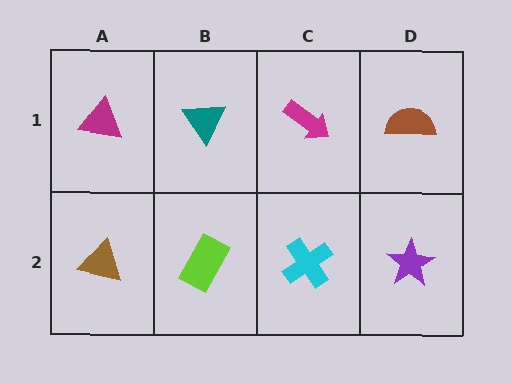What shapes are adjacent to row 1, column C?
A cyan cross (row 2, column C), a teal triangle (row 1, column B), a brown semicircle (row 1, column D).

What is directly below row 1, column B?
A lime rectangle.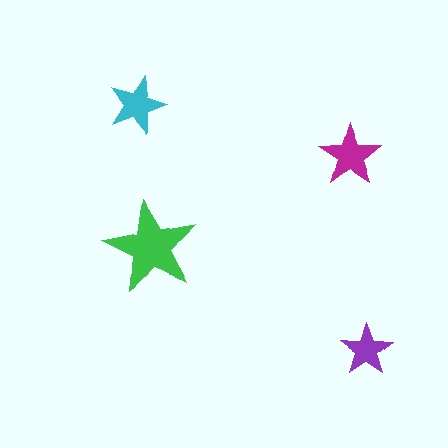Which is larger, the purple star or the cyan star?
The cyan one.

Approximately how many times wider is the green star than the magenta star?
About 1.5 times wider.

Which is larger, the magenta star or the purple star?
The magenta one.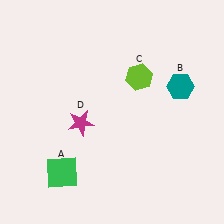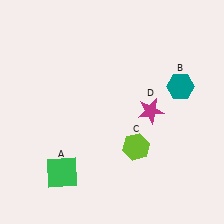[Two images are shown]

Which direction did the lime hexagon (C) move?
The lime hexagon (C) moved down.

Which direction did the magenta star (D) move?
The magenta star (D) moved right.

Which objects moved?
The objects that moved are: the lime hexagon (C), the magenta star (D).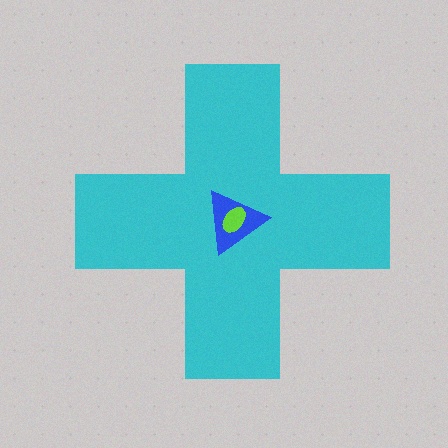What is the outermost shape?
The cyan cross.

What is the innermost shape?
The lime ellipse.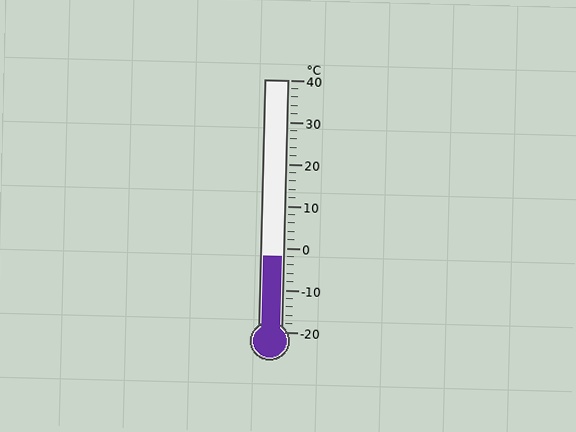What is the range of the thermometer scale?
The thermometer scale ranges from -20°C to 40°C.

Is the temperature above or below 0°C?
The temperature is below 0°C.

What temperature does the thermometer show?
The thermometer shows approximately -2°C.